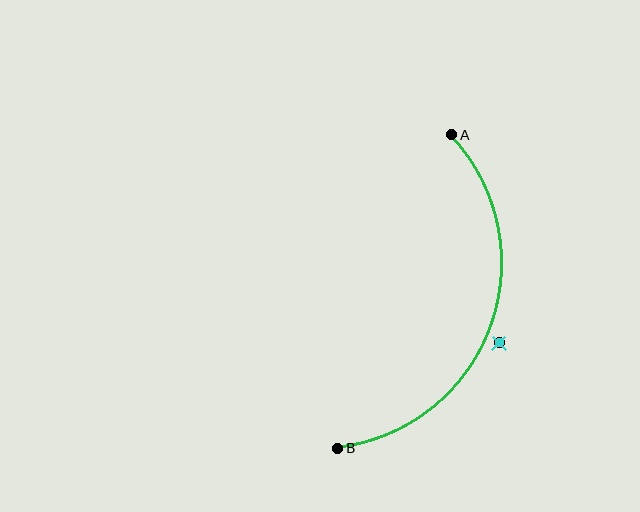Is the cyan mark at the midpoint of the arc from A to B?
No — the cyan mark does not lie on the arc at all. It sits slightly outside the curve.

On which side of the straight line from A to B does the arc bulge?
The arc bulges to the right of the straight line connecting A and B.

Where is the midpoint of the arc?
The arc midpoint is the point on the curve farthest from the straight line joining A and B. It sits to the right of that line.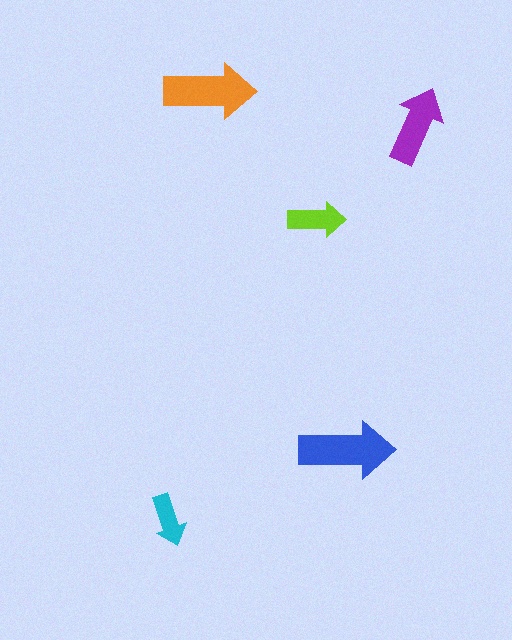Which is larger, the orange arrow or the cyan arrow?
The orange one.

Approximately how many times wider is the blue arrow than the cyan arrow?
About 2 times wider.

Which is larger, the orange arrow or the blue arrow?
The blue one.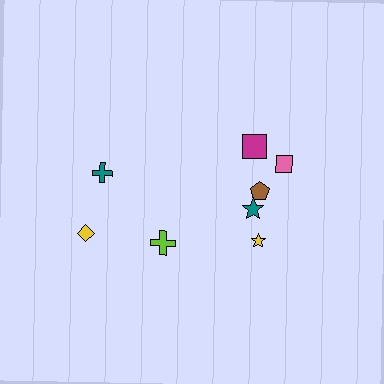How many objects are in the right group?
There are 5 objects.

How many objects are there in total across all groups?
There are 8 objects.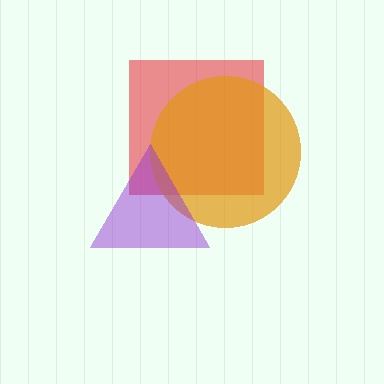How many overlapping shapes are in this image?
There are 3 overlapping shapes in the image.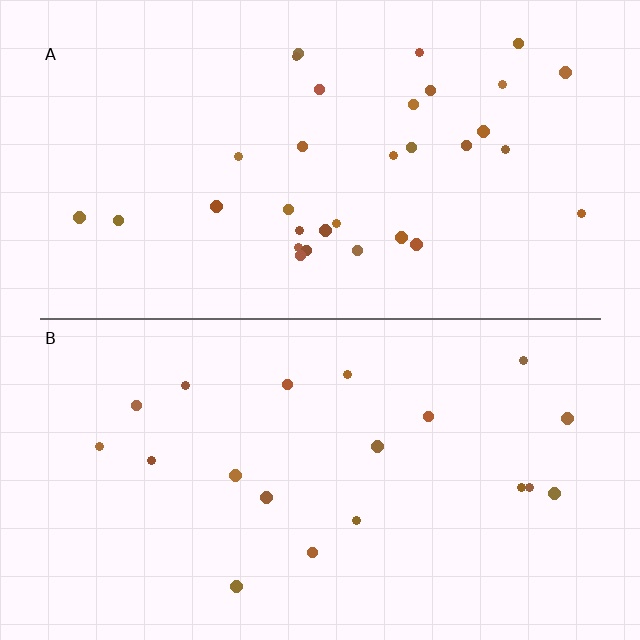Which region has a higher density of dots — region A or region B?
A (the top).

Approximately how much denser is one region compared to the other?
Approximately 1.7× — region A over region B.